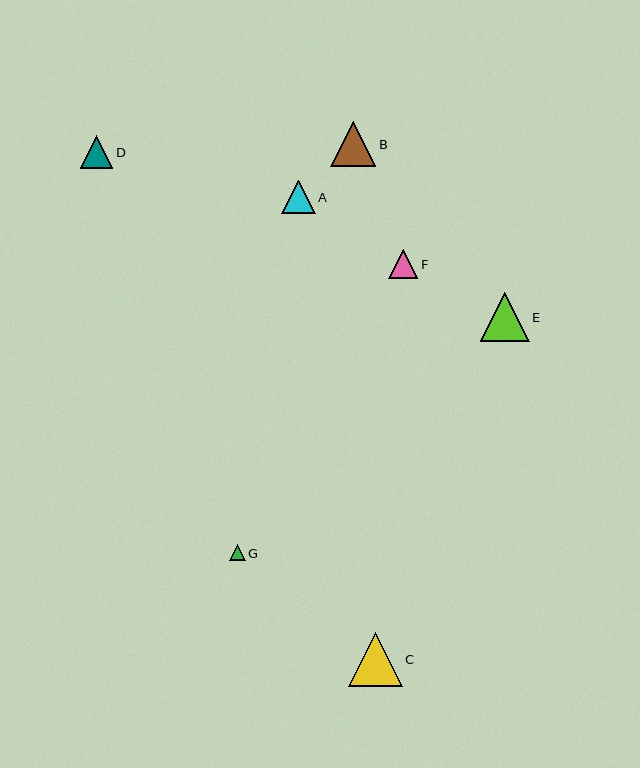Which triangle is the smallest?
Triangle G is the smallest with a size of approximately 16 pixels.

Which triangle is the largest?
Triangle C is the largest with a size of approximately 54 pixels.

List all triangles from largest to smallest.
From largest to smallest: C, E, B, A, D, F, G.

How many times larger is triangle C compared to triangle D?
Triangle C is approximately 1.7 times the size of triangle D.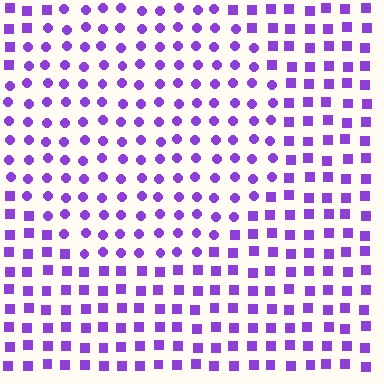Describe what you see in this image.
The image is filled with small purple elements arranged in a uniform grid. A circle-shaped region contains circles, while the surrounding area contains squares. The boundary is defined purely by the change in element shape.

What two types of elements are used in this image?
The image uses circles inside the circle region and squares outside it.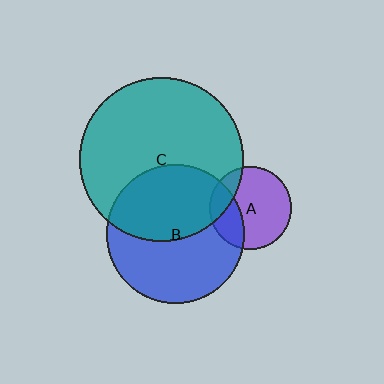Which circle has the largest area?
Circle C (teal).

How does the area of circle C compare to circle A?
Approximately 4.0 times.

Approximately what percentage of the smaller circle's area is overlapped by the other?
Approximately 20%.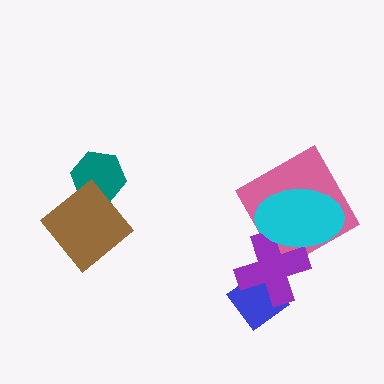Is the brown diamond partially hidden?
No, no other shape covers it.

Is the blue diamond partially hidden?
Yes, it is partially covered by another shape.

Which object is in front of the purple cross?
The cyan ellipse is in front of the purple cross.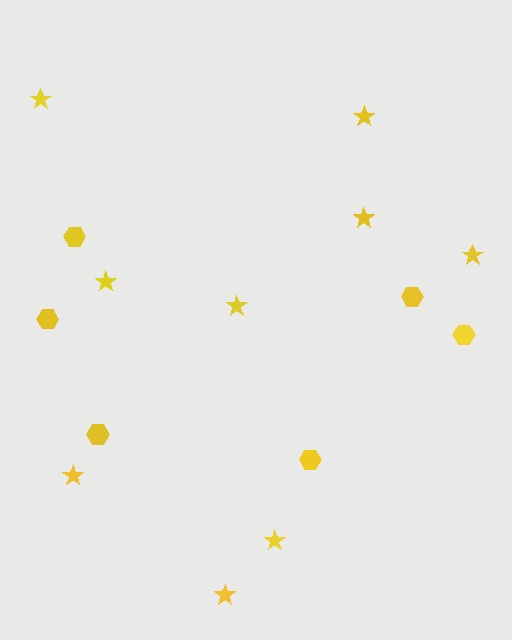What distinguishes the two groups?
There are 2 groups: one group of hexagons (6) and one group of stars (9).